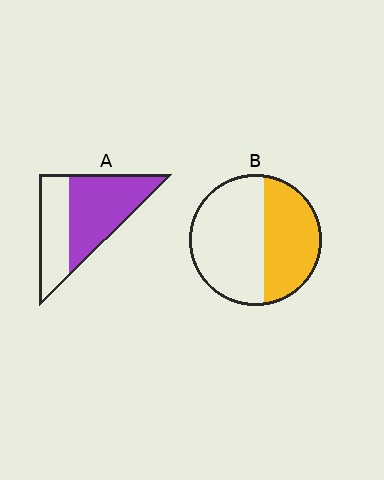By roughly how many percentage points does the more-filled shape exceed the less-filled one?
By roughly 20 percentage points (A over B).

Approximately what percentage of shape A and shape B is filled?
A is approximately 60% and B is approximately 40%.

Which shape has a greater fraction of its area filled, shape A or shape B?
Shape A.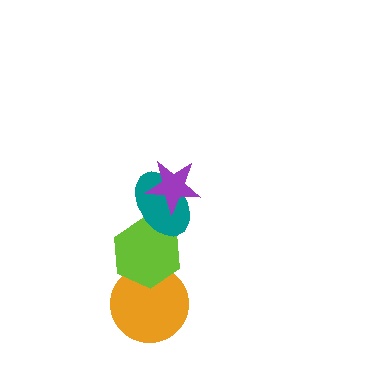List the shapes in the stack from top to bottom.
From top to bottom: the purple star, the teal ellipse, the lime hexagon, the orange circle.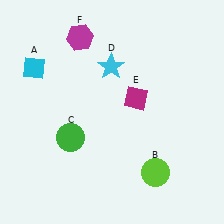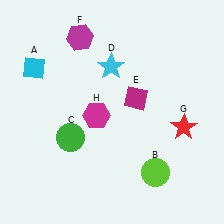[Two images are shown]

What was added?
A red star (G), a magenta hexagon (H) were added in Image 2.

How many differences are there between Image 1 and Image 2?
There are 2 differences between the two images.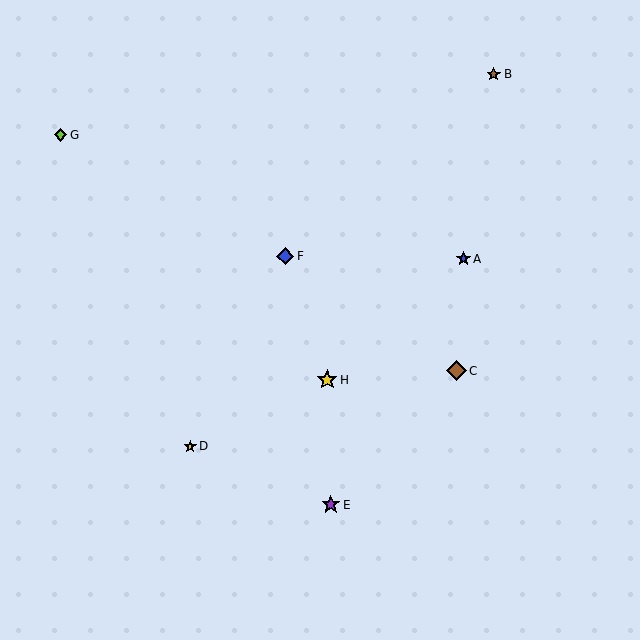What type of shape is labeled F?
Shape F is a blue diamond.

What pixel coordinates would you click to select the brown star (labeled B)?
Click at (494, 74) to select the brown star B.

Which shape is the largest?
The yellow star (labeled H) is the largest.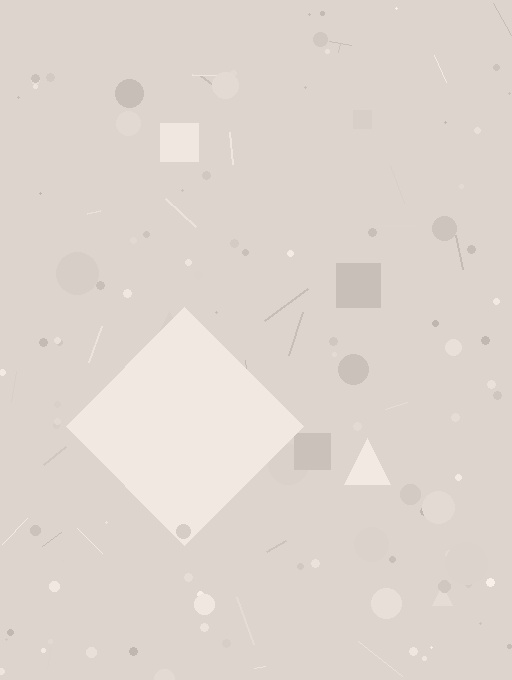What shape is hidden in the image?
A diamond is hidden in the image.